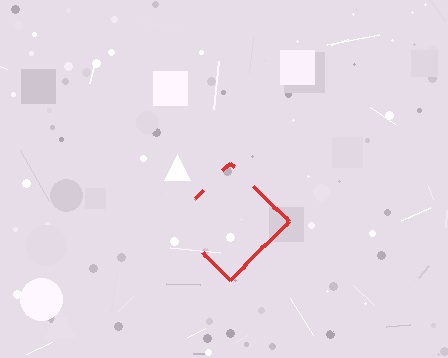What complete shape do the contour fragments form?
The contour fragments form a diamond.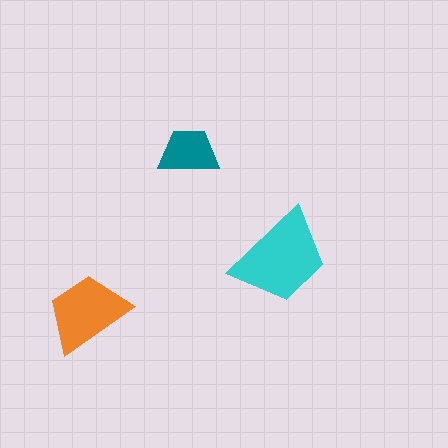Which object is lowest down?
The orange trapezoid is bottommost.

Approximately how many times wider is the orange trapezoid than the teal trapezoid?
About 1.5 times wider.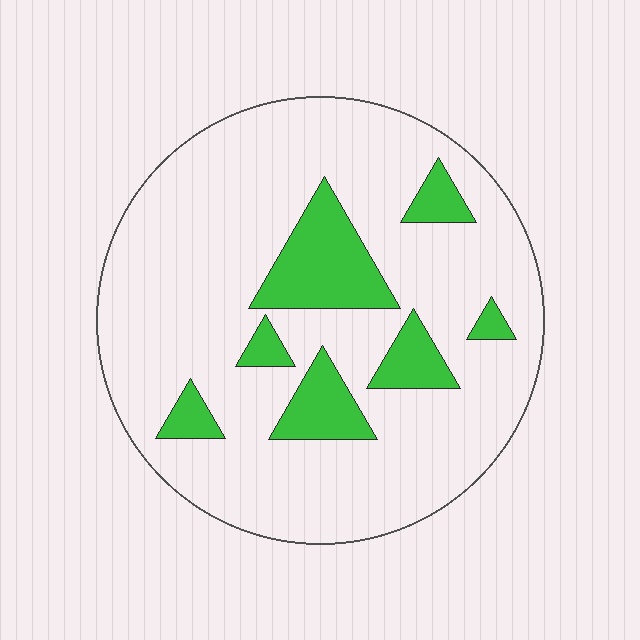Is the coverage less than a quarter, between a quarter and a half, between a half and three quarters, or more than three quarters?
Less than a quarter.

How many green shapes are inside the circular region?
7.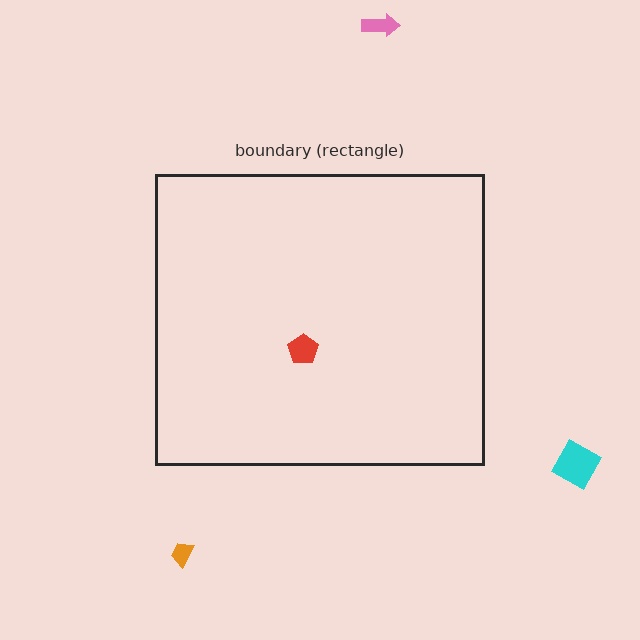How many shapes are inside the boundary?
1 inside, 3 outside.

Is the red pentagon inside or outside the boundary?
Inside.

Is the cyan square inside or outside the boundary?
Outside.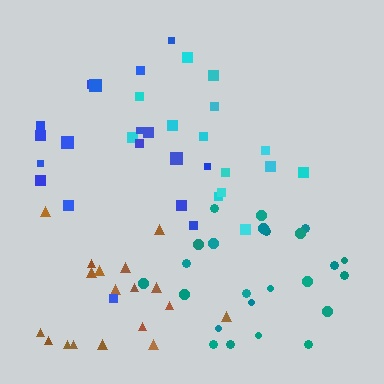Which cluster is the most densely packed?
Teal.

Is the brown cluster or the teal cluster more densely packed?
Teal.